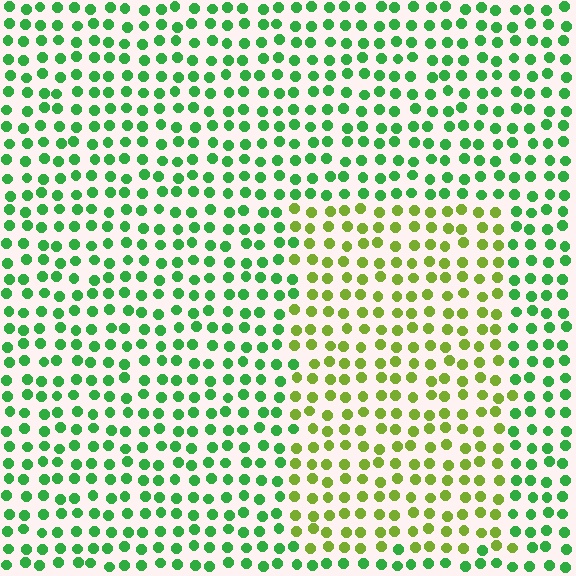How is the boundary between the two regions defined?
The boundary is defined purely by a slight shift in hue (about 43 degrees). Spacing, size, and orientation are identical on both sides.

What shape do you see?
I see a rectangle.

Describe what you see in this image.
The image is filled with small green elements in a uniform arrangement. A rectangle-shaped region is visible where the elements are tinted to a slightly different hue, forming a subtle color boundary.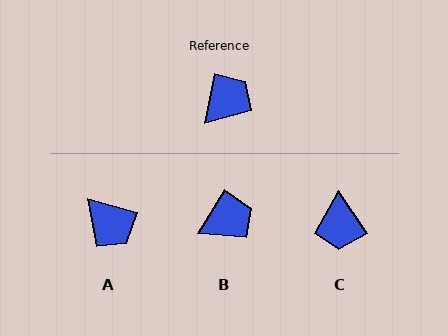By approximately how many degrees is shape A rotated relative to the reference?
Approximately 95 degrees clockwise.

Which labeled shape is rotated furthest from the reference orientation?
C, about 135 degrees away.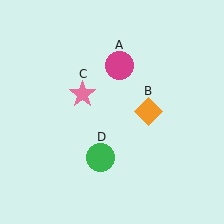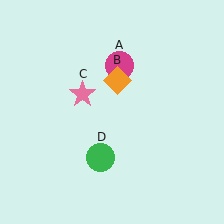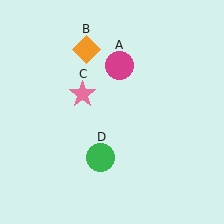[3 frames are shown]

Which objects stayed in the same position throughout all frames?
Magenta circle (object A) and pink star (object C) and green circle (object D) remained stationary.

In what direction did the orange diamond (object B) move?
The orange diamond (object B) moved up and to the left.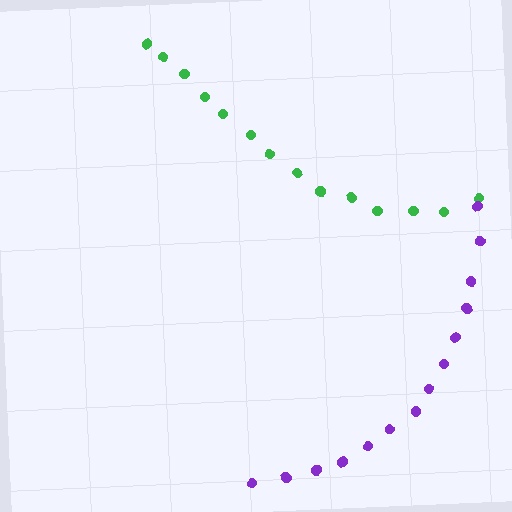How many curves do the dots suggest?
There are 2 distinct paths.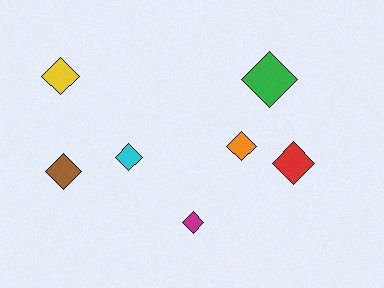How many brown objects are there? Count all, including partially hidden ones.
There is 1 brown object.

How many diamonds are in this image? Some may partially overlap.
There are 7 diamonds.